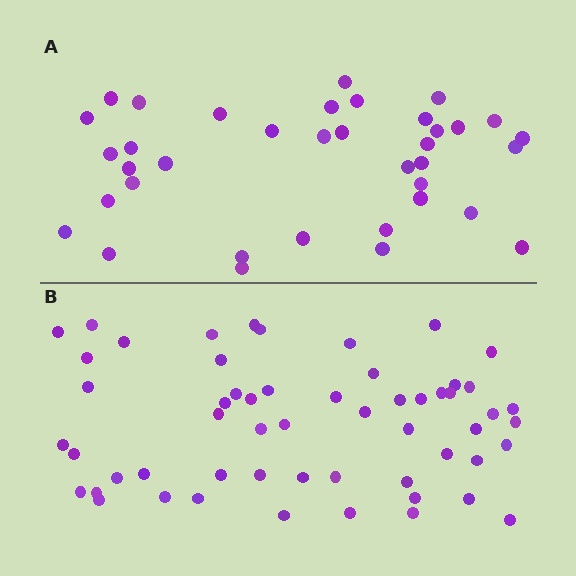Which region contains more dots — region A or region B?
Region B (the bottom region) has more dots.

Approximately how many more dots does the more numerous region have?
Region B has approximately 20 more dots than region A.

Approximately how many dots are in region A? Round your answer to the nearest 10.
About 40 dots. (The exact count is 37, which rounds to 40.)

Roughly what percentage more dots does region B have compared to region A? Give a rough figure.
About 50% more.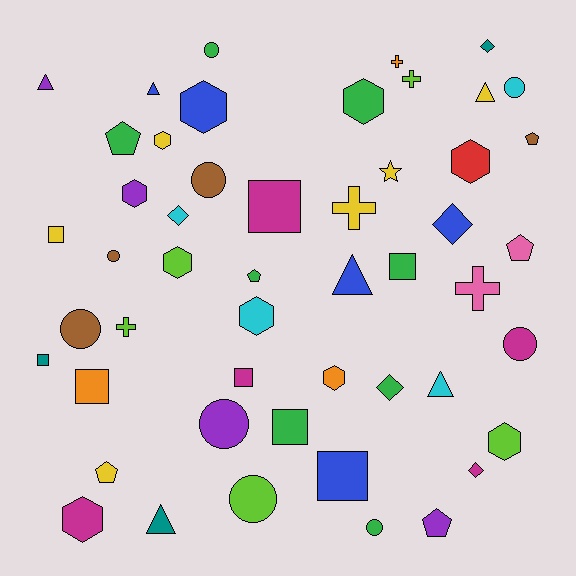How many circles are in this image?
There are 9 circles.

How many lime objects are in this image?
There are 5 lime objects.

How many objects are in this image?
There are 50 objects.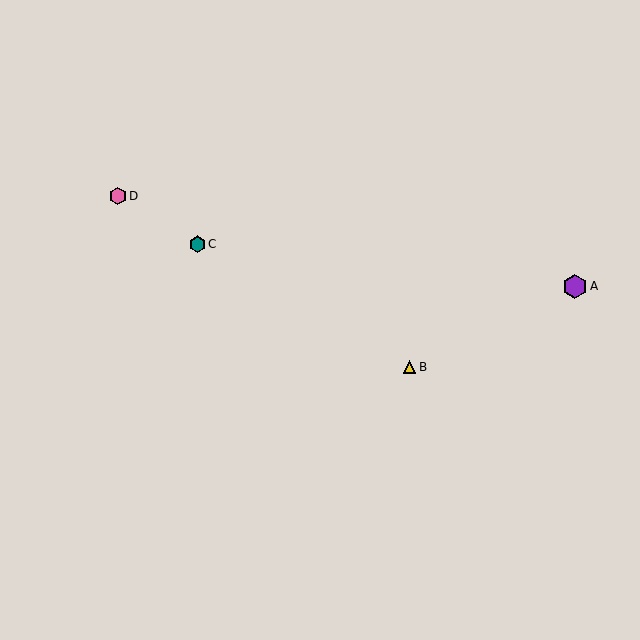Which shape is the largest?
The purple hexagon (labeled A) is the largest.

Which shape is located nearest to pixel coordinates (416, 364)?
The yellow triangle (labeled B) at (409, 367) is nearest to that location.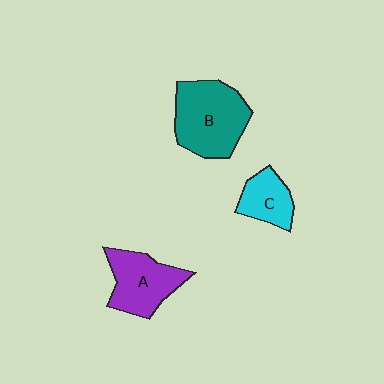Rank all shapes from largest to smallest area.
From largest to smallest: B (teal), A (purple), C (cyan).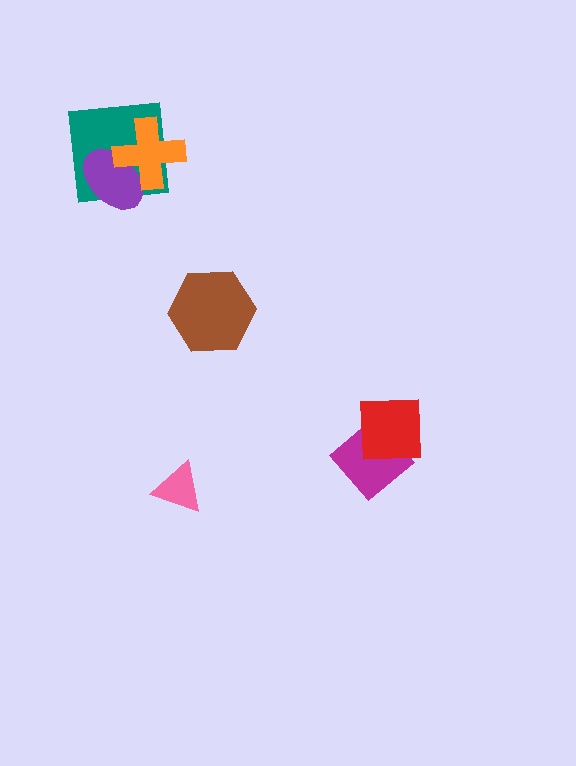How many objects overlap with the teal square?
2 objects overlap with the teal square.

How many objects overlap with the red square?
1 object overlaps with the red square.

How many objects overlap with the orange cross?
2 objects overlap with the orange cross.